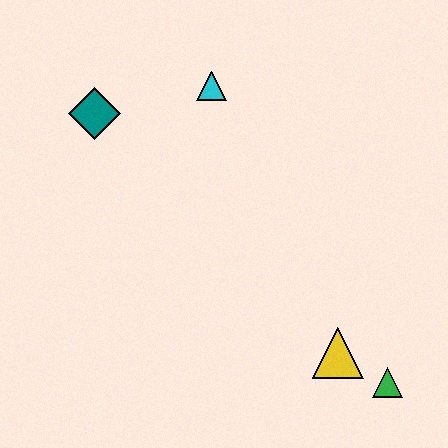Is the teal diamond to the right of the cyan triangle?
No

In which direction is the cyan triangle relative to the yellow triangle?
The cyan triangle is above the yellow triangle.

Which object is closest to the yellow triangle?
The green triangle is closest to the yellow triangle.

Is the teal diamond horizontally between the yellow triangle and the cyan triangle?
No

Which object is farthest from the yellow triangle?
The teal diamond is farthest from the yellow triangle.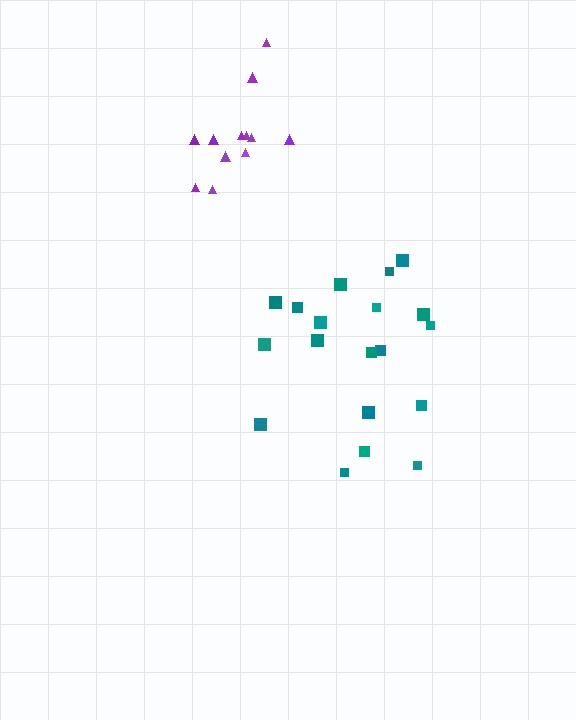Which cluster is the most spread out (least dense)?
Teal.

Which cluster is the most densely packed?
Purple.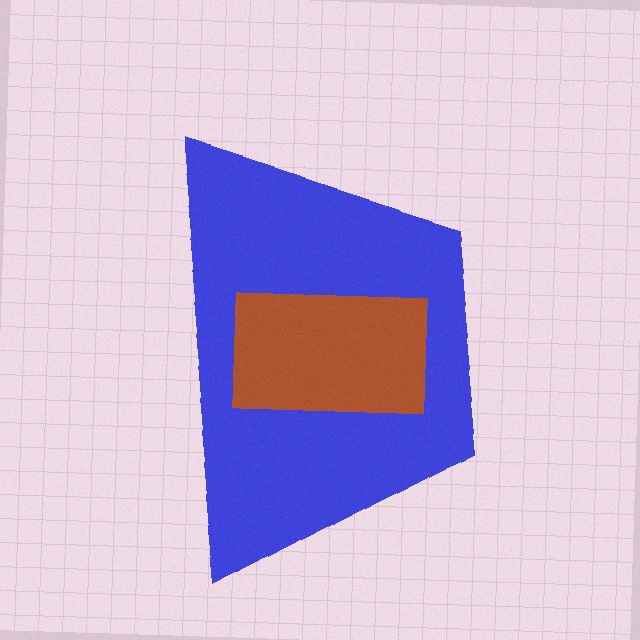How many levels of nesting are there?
2.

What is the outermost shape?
The blue trapezoid.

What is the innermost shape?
The brown rectangle.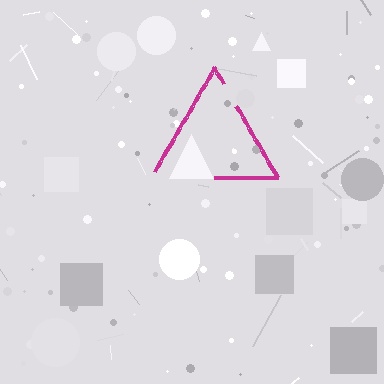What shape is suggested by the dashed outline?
The dashed outline suggests a triangle.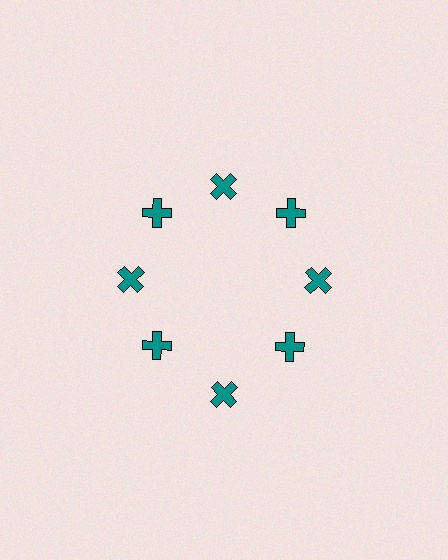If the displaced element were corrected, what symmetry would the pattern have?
It would have 8-fold rotational symmetry — the pattern would map onto itself every 45 degrees.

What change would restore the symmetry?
The symmetry would be restored by moving it inward, back onto the ring so that all 8 crosses sit at equal angles and equal distance from the center.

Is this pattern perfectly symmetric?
No. The 8 teal crosses are arranged in a ring, but one element near the 6 o'clock position is pushed outward from the center, breaking the 8-fold rotational symmetry.